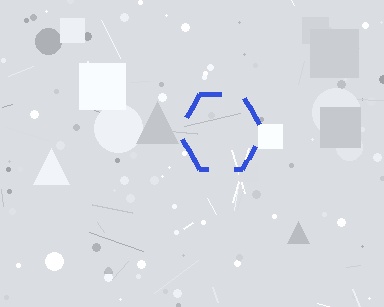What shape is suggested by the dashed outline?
The dashed outline suggests a hexagon.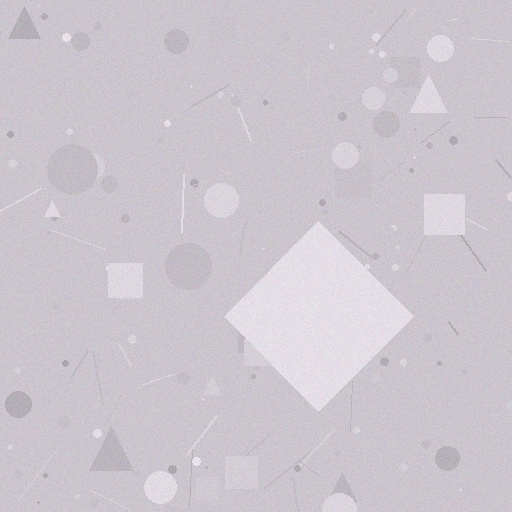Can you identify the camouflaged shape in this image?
The camouflaged shape is a diamond.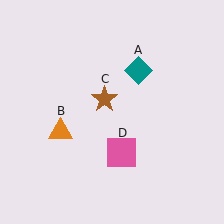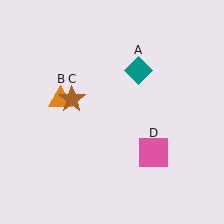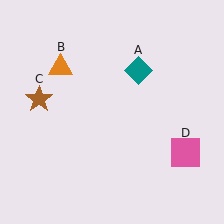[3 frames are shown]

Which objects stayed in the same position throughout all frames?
Teal diamond (object A) remained stationary.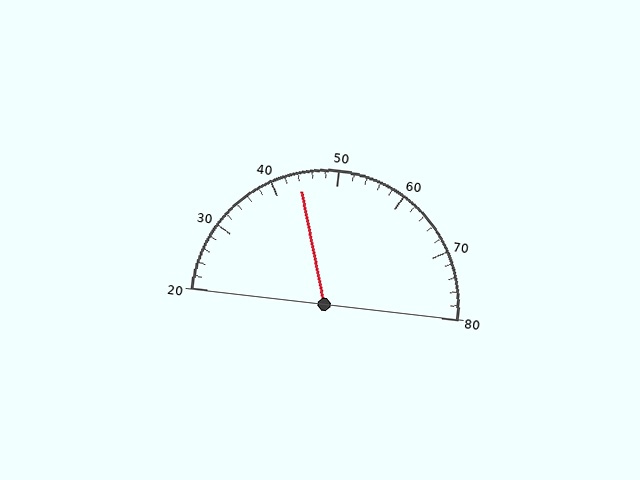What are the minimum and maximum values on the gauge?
The gauge ranges from 20 to 80.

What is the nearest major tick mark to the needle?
The nearest major tick mark is 40.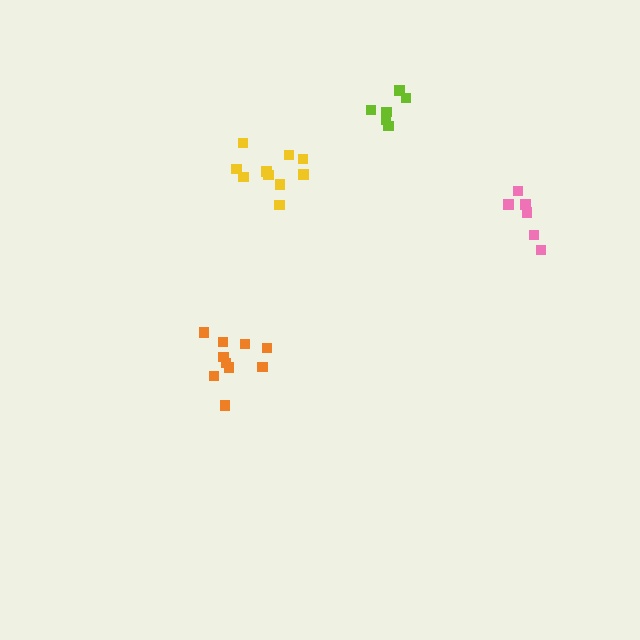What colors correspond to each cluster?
The clusters are colored: orange, yellow, pink, lime.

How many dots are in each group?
Group 1: 10 dots, Group 2: 10 dots, Group 3: 6 dots, Group 4: 6 dots (32 total).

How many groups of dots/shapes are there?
There are 4 groups.